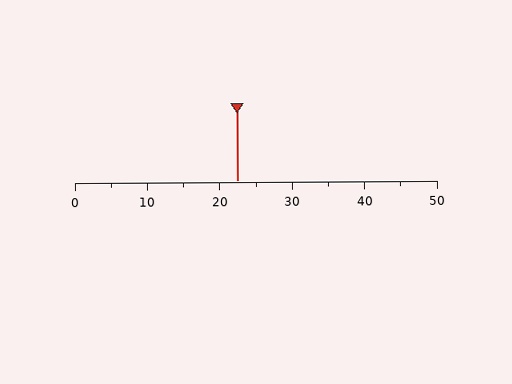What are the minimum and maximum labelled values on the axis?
The axis runs from 0 to 50.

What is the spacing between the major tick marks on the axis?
The major ticks are spaced 10 apart.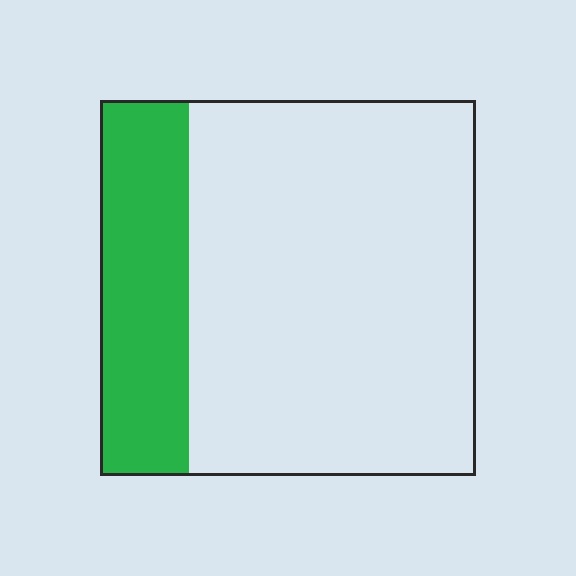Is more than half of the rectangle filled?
No.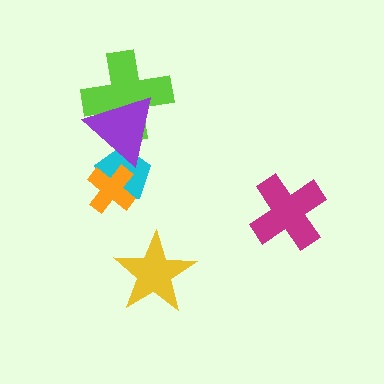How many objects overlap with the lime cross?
1 object overlaps with the lime cross.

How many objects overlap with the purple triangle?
2 objects overlap with the purple triangle.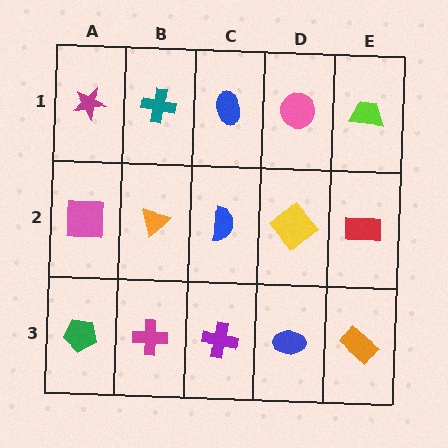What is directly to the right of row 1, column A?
A teal cross.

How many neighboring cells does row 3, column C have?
3.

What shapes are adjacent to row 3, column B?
An orange triangle (row 2, column B), a green pentagon (row 3, column A), a purple cross (row 3, column C).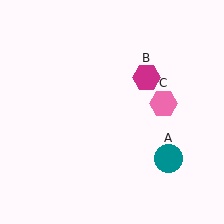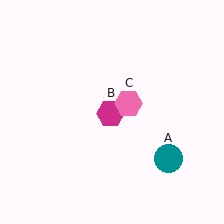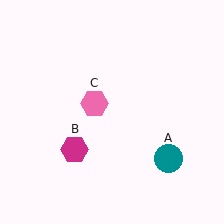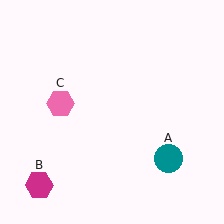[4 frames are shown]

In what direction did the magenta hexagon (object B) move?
The magenta hexagon (object B) moved down and to the left.